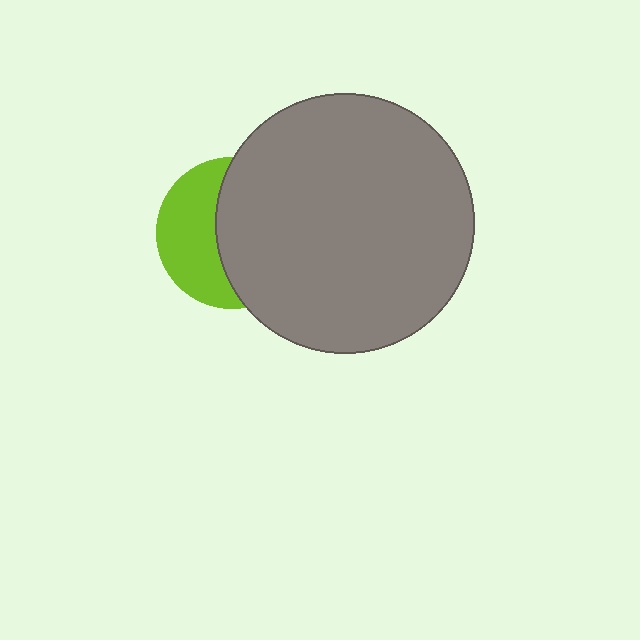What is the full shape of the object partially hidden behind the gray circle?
The partially hidden object is a lime circle.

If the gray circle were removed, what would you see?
You would see the complete lime circle.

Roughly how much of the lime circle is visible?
A small part of it is visible (roughly 43%).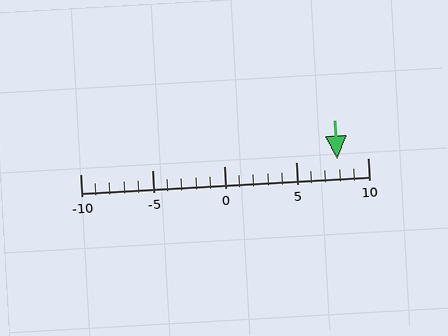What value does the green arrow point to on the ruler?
The green arrow points to approximately 8.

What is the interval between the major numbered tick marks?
The major tick marks are spaced 5 units apart.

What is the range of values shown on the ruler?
The ruler shows values from -10 to 10.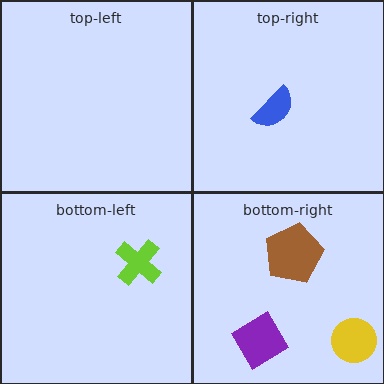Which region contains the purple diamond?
The bottom-right region.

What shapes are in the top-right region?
The blue semicircle.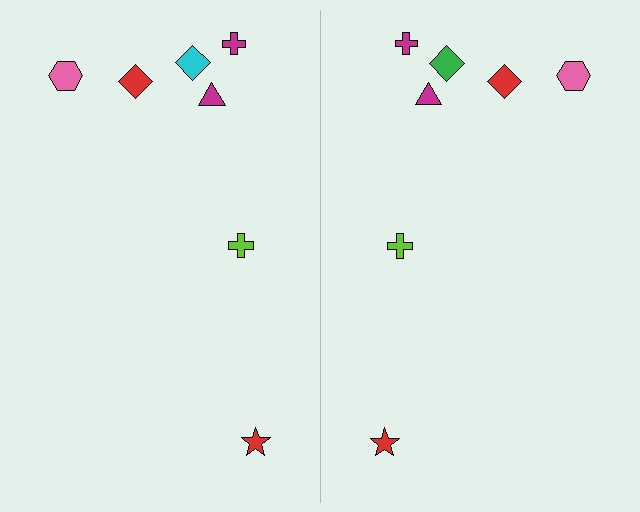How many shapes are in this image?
There are 14 shapes in this image.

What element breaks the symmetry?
The green diamond on the right side breaks the symmetry — its mirror counterpart is cyan.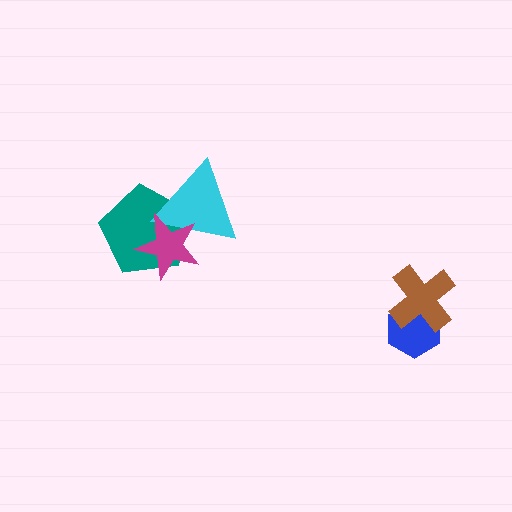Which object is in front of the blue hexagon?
The brown cross is in front of the blue hexagon.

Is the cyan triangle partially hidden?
Yes, it is partially covered by another shape.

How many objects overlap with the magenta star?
2 objects overlap with the magenta star.